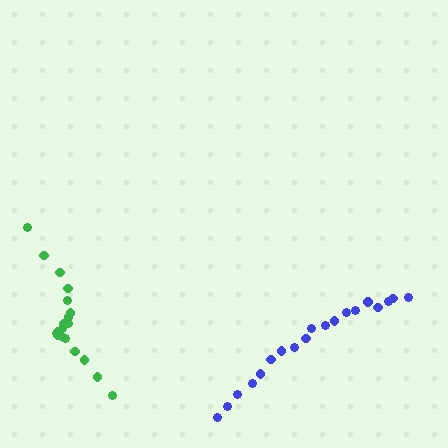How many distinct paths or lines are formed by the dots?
There are 2 distinct paths.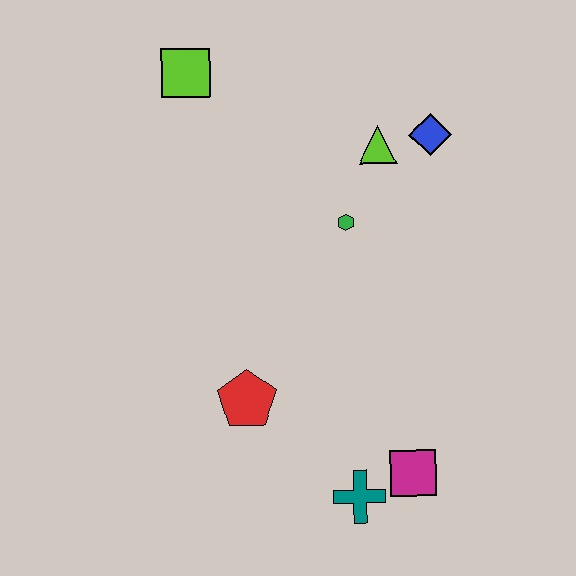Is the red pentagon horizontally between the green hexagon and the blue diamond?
No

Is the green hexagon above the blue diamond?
No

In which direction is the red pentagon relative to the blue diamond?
The red pentagon is below the blue diamond.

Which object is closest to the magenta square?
The teal cross is closest to the magenta square.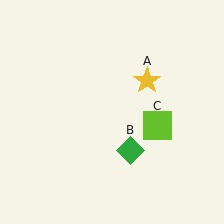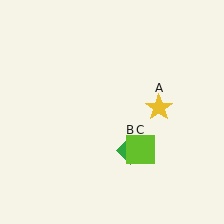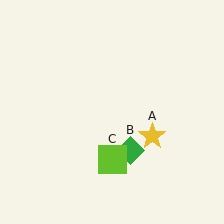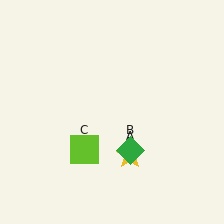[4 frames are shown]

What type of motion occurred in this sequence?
The yellow star (object A), lime square (object C) rotated clockwise around the center of the scene.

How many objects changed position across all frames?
2 objects changed position: yellow star (object A), lime square (object C).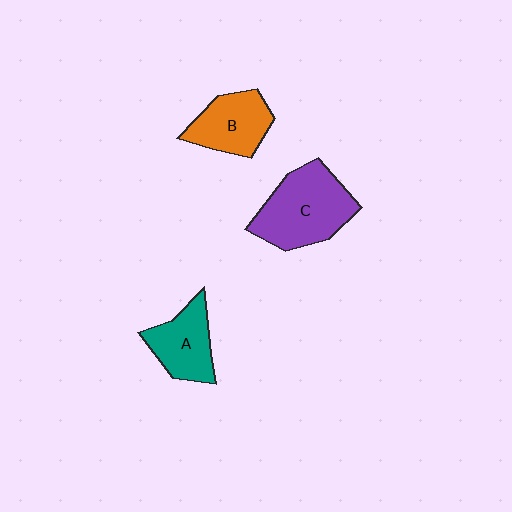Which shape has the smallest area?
Shape A (teal).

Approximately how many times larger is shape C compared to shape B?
Approximately 1.5 times.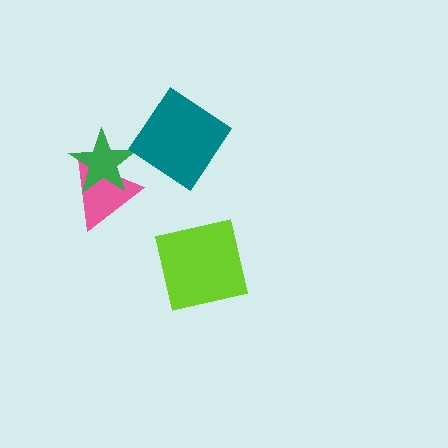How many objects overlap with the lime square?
0 objects overlap with the lime square.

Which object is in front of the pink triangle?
The green star is in front of the pink triangle.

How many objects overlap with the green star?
1 object overlaps with the green star.